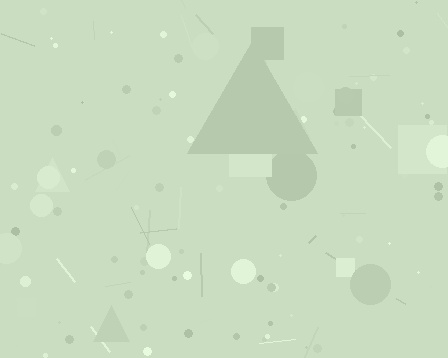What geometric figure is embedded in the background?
A triangle is embedded in the background.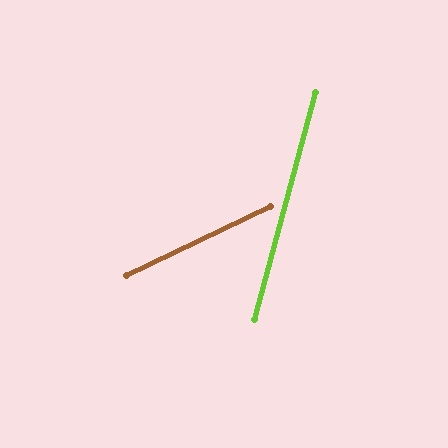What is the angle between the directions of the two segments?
Approximately 49 degrees.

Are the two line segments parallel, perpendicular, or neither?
Neither parallel nor perpendicular — they differ by about 49°.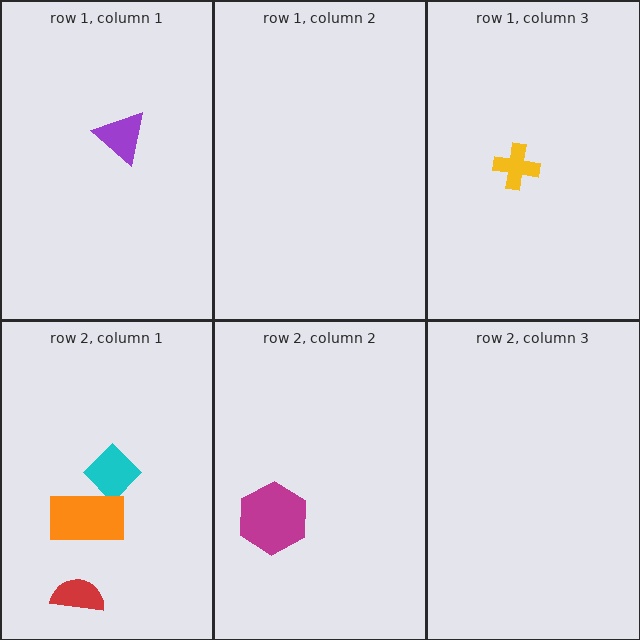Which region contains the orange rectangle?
The row 2, column 1 region.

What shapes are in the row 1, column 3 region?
The yellow cross.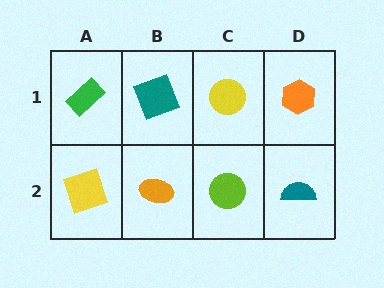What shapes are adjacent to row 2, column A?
A green rectangle (row 1, column A), an orange ellipse (row 2, column B).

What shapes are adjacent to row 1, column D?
A teal semicircle (row 2, column D), a yellow circle (row 1, column C).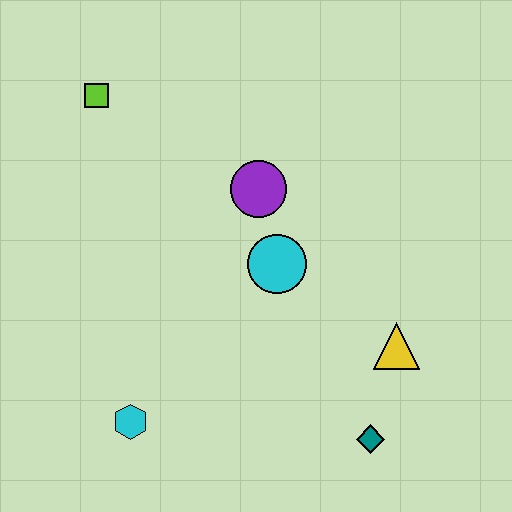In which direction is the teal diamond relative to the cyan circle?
The teal diamond is below the cyan circle.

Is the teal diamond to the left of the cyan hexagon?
No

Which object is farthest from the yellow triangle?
The lime square is farthest from the yellow triangle.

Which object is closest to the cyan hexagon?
The cyan circle is closest to the cyan hexagon.